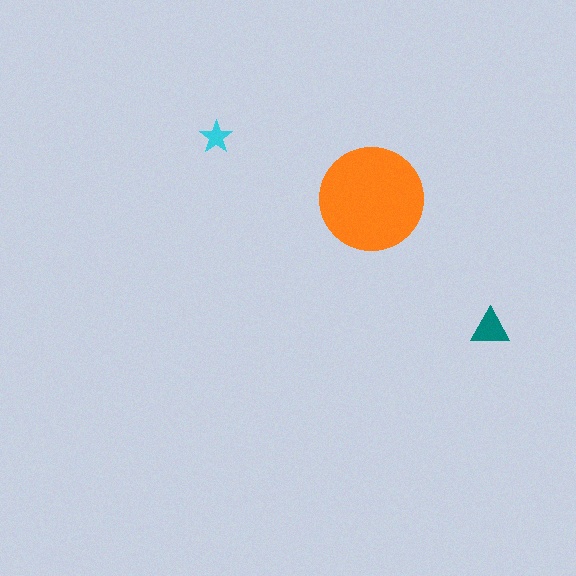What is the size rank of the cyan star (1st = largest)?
3rd.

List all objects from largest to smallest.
The orange circle, the teal triangle, the cyan star.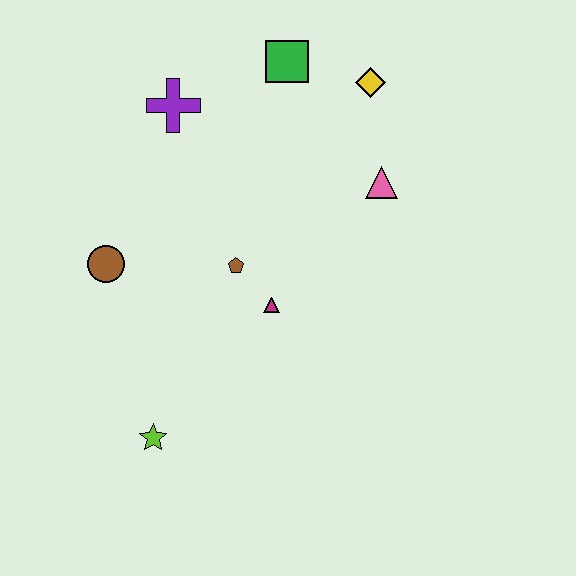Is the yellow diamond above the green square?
No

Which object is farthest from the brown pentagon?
The yellow diamond is farthest from the brown pentagon.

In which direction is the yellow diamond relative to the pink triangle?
The yellow diamond is above the pink triangle.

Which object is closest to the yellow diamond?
The green square is closest to the yellow diamond.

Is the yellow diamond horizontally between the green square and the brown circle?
No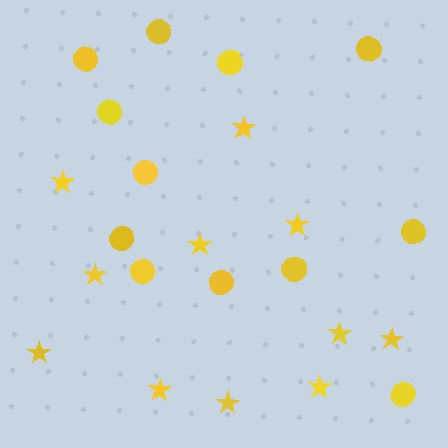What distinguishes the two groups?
There are 2 groups: one group of stars (11) and one group of circles (12).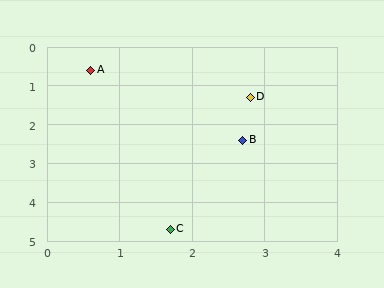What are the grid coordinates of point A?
Point A is at approximately (0.6, 0.6).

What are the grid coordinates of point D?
Point D is at approximately (2.8, 1.3).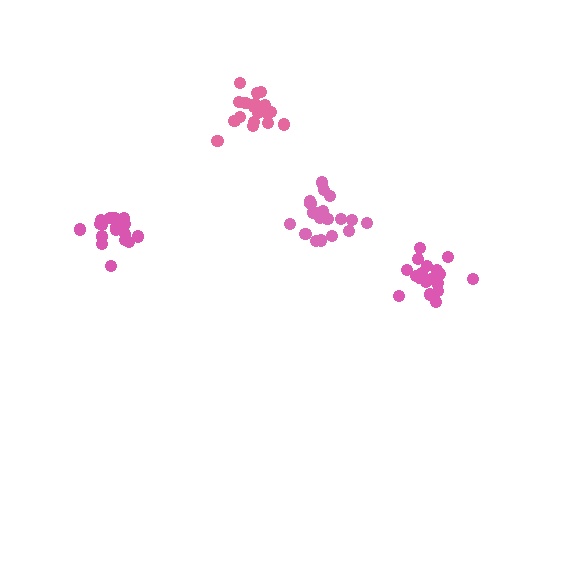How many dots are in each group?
Group 1: 20 dots, Group 2: 19 dots, Group 3: 18 dots, Group 4: 17 dots (74 total).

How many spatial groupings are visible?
There are 4 spatial groupings.